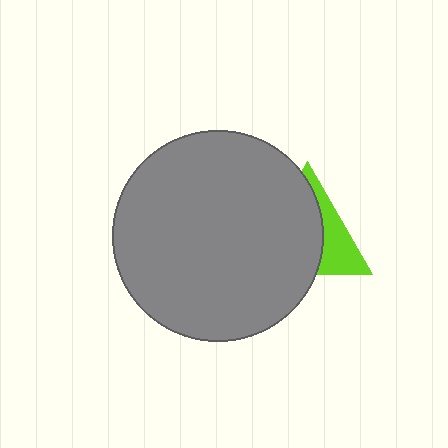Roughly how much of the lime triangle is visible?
A small part of it is visible (roughly 35%).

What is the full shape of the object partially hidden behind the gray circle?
The partially hidden object is a lime triangle.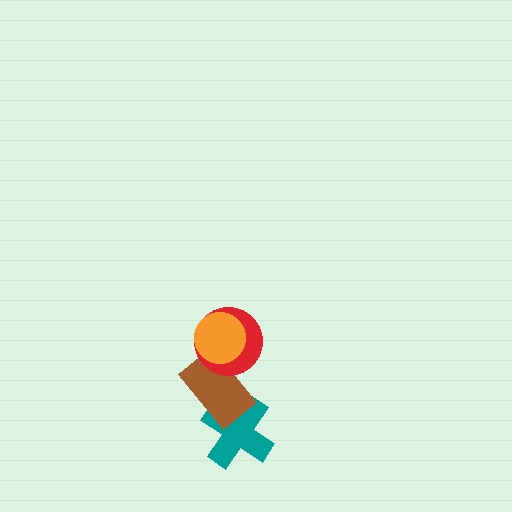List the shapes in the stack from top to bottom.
From top to bottom: the orange circle, the red circle, the brown rectangle, the teal cross.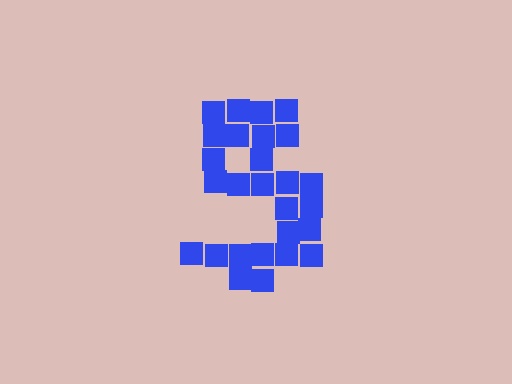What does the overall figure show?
The overall figure shows the digit 5.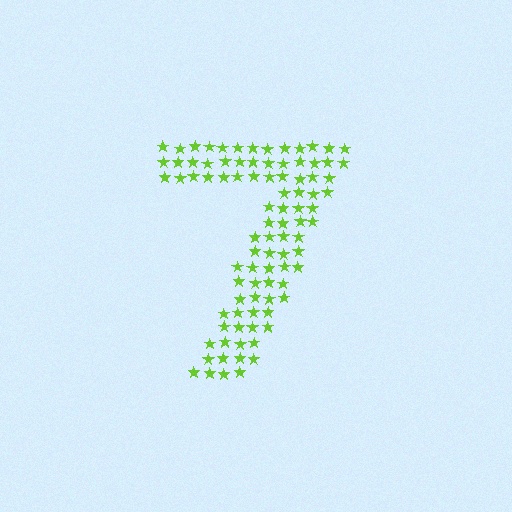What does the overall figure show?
The overall figure shows the digit 7.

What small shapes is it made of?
It is made of small stars.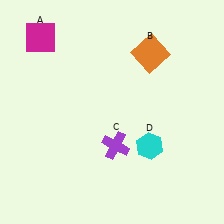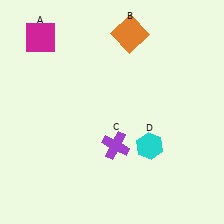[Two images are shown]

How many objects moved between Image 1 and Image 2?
1 object moved between the two images.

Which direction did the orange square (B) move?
The orange square (B) moved left.